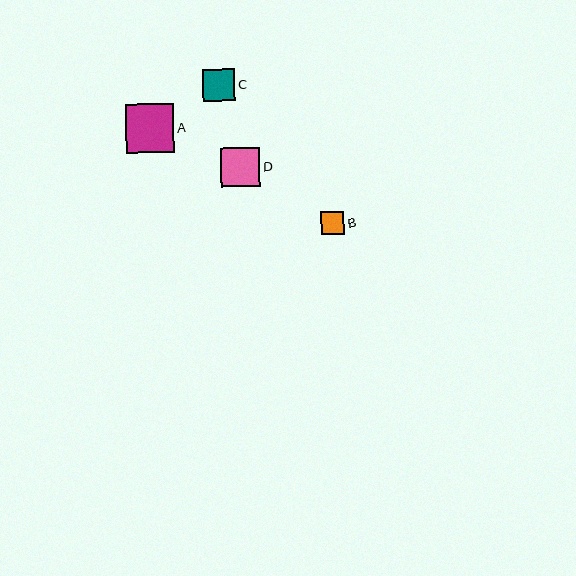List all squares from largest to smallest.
From largest to smallest: A, D, C, B.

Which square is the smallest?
Square B is the smallest with a size of approximately 23 pixels.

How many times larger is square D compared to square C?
Square D is approximately 1.2 times the size of square C.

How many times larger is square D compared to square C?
Square D is approximately 1.2 times the size of square C.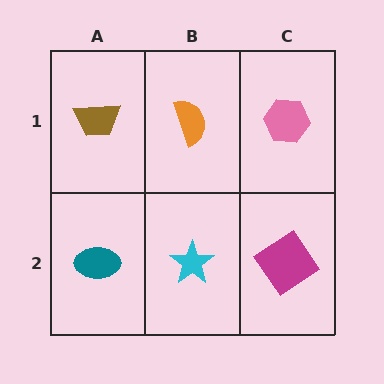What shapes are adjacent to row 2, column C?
A pink hexagon (row 1, column C), a cyan star (row 2, column B).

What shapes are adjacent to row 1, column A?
A teal ellipse (row 2, column A), an orange semicircle (row 1, column B).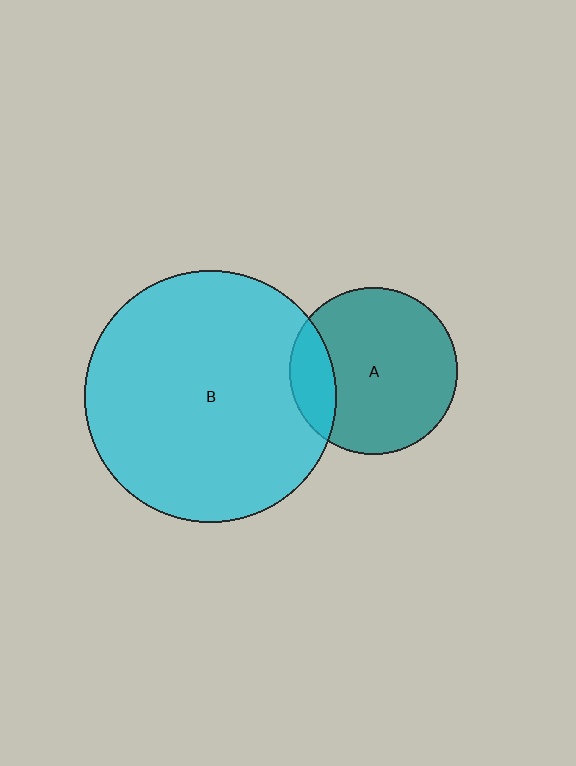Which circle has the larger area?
Circle B (cyan).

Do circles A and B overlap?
Yes.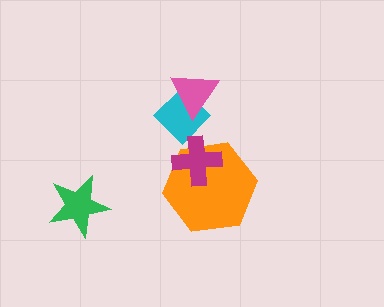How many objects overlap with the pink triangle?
1 object overlaps with the pink triangle.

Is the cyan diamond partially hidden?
Yes, it is partially covered by another shape.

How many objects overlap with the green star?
0 objects overlap with the green star.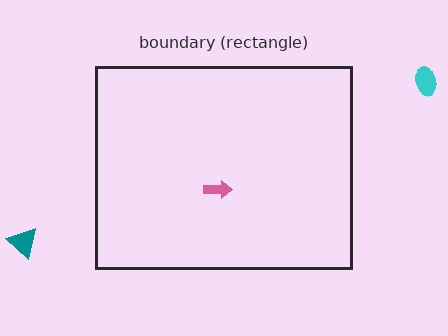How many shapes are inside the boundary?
1 inside, 2 outside.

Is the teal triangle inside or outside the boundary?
Outside.